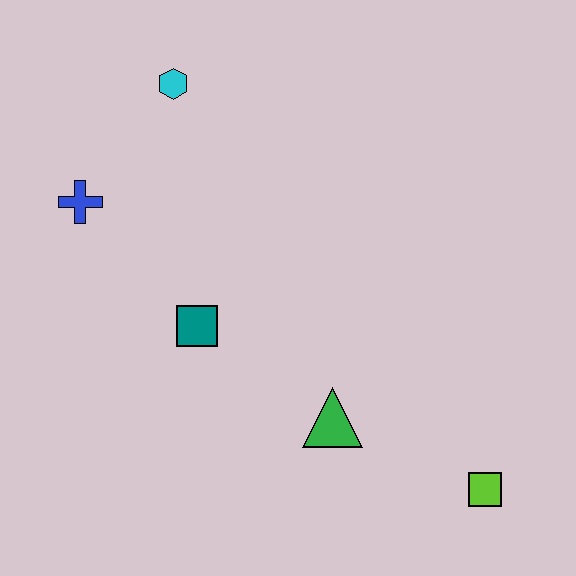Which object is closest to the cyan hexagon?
The blue cross is closest to the cyan hexagon.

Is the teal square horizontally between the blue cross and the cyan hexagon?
No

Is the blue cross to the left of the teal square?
Yes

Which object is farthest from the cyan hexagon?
The lime square is farthest from the cyan hexagon.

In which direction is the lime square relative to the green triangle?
The lime square is to the right of the green triangle.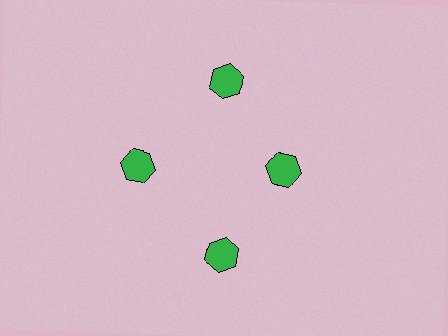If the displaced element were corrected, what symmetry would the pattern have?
It would have 4-fold rotational symmetry — the pattern would map onto itself every 90 degrees.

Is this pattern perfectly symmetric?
No. The 4 green hexagons are arranged in a ring, but one element near the 3 o'clock position is pulled inward toward the center, breaking the 4-fold rotational symmetry.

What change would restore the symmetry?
The symmetry would be restored by moving it outward, back onto the ring so that all 4 hexagons sit at equal angles and equal distance from the center.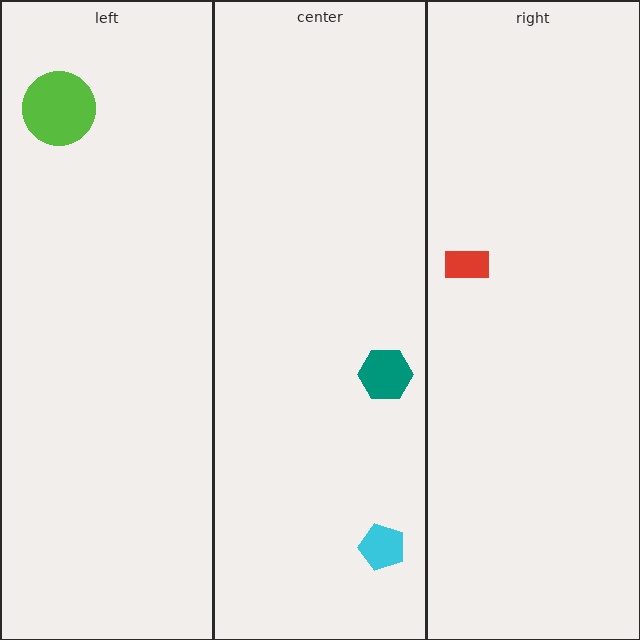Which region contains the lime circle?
The left region.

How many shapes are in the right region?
1.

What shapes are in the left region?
The lime circle.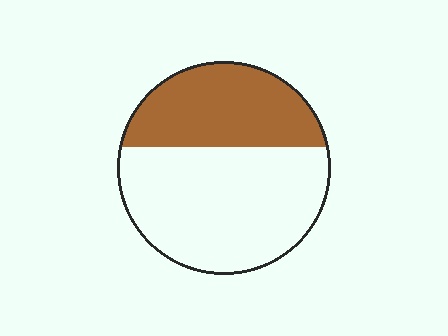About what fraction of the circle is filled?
About three eighths (3/8).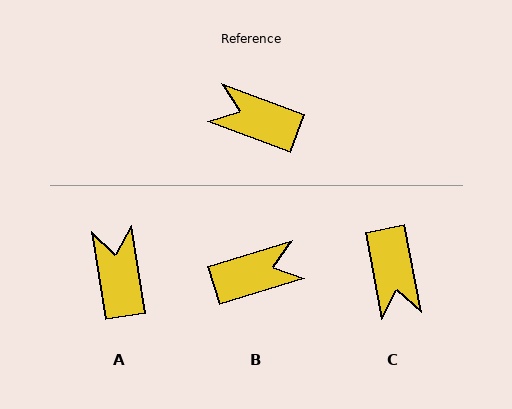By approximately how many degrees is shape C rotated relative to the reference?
Approximately 121 degrees counter-clockwise.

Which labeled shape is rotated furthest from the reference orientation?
B, about 142 degrees away.